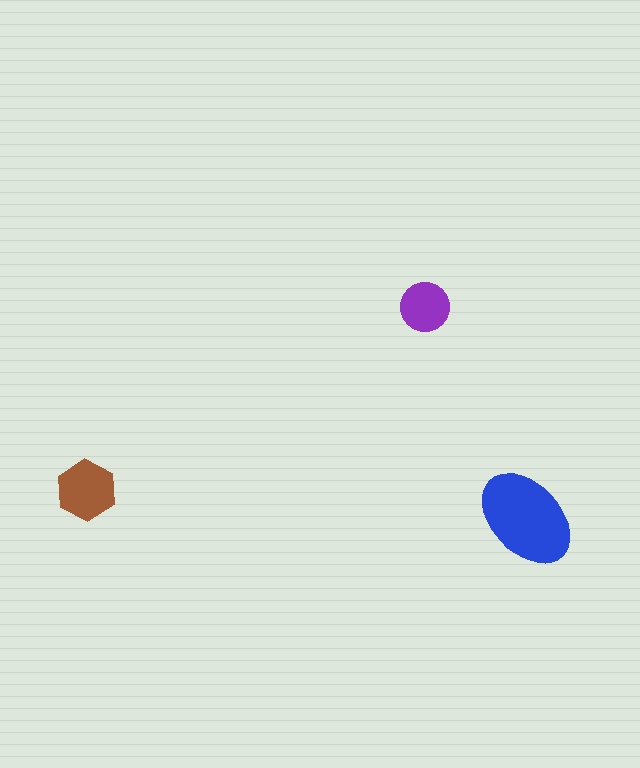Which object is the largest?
The blue ellipse.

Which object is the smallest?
The purple circle.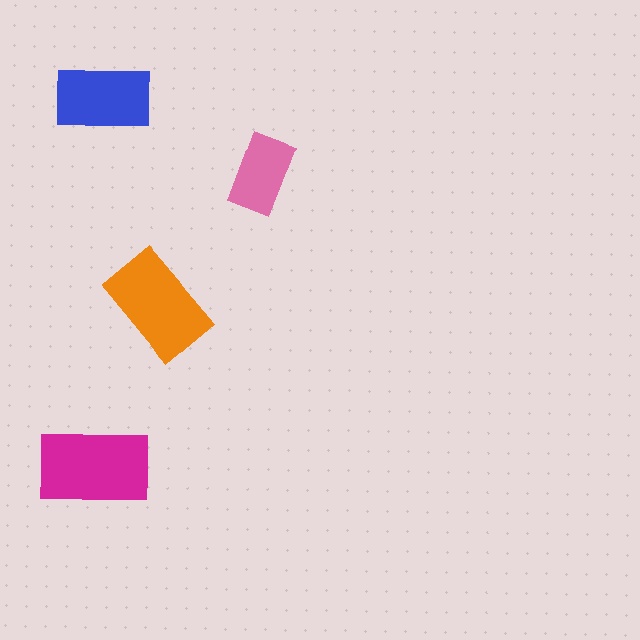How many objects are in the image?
There are 4 objects in the image.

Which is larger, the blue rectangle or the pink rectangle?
The blue one.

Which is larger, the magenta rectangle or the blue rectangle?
The magenta one.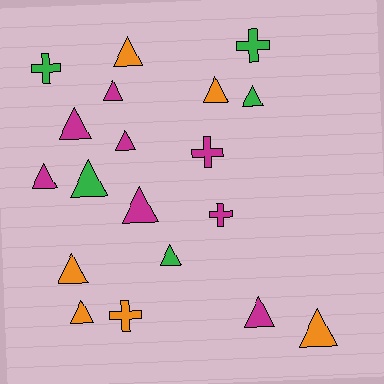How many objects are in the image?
There are 19 objects.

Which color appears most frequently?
Magenta, with 8 objects.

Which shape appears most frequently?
Triangle, with 14 objects.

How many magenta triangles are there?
There are 6 magenta triangles.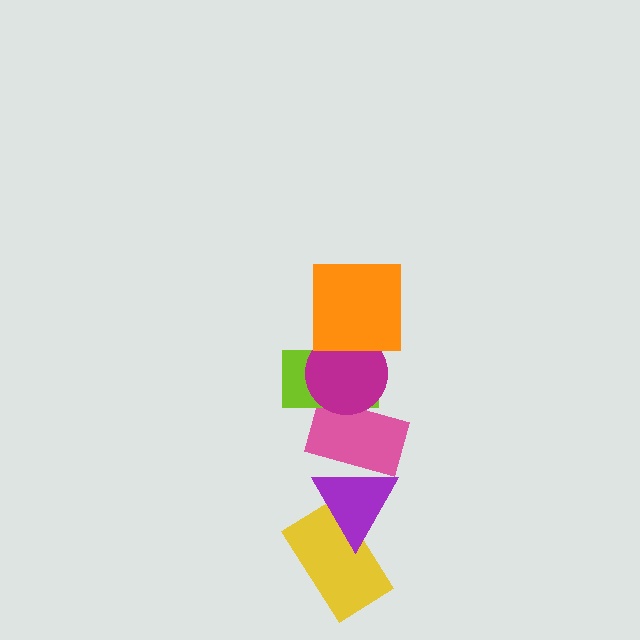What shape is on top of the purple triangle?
The pink rectangle is on top of the purple triangle.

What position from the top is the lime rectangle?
The lime rectangle is 3rd from the top.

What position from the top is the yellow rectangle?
The yellow rectangle is 6th from the top.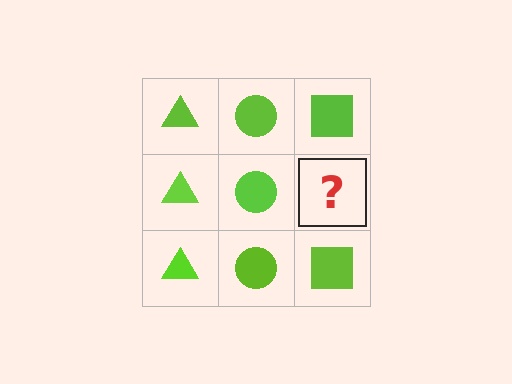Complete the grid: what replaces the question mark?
The question mark should be replaced with a lime square.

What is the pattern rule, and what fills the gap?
The rule is that each column has a consistent shape. The gap should be filled with a lime square.